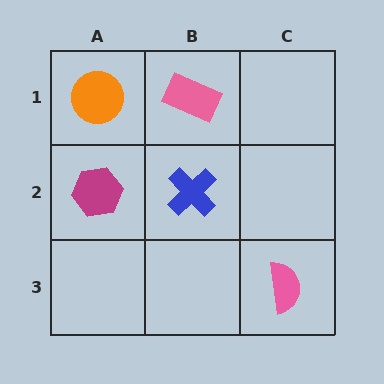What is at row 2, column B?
A blue cross.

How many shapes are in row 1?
2 shapes.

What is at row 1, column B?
A pink rectangle.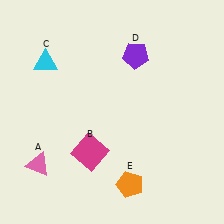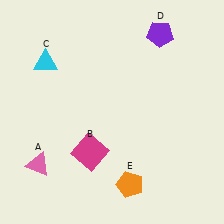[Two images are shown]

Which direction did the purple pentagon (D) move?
The purple pentagon (D) moved right.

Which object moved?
The purple pentagon (D) moved right.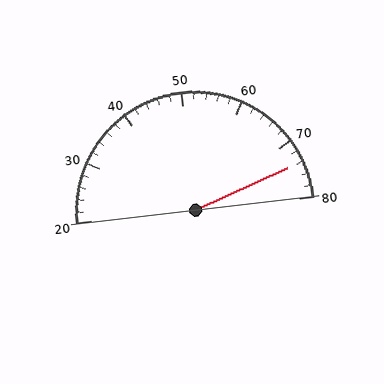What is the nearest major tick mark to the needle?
The nearest major tick mark is 70.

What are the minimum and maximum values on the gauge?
The gauge ranges from 20 to 80.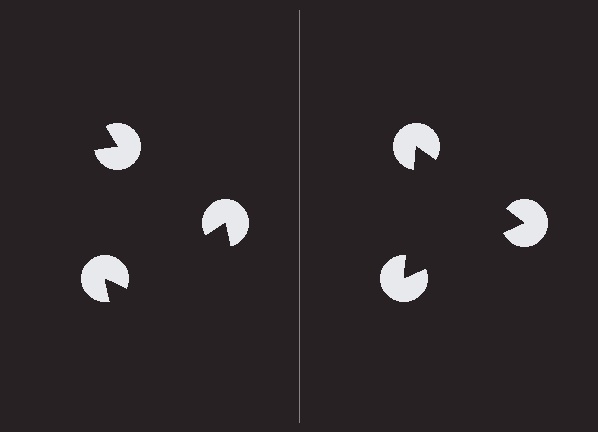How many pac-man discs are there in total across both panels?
6 — 3 on each side.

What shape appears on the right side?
An illusory triangle.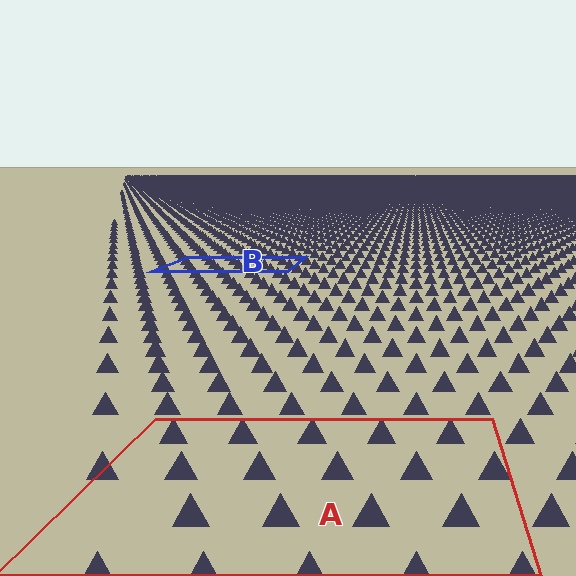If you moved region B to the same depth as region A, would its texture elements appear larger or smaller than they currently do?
They would appear larger. At a closer depth, the same texture elements are projected at a bigger on-screen size.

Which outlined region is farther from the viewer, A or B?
Region B is farther from the viewer — the texture elements inside it appear smaller and more densely packed.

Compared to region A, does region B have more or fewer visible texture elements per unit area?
Region B has more texture elements per unit area — they are packed more densely because it is farther away.